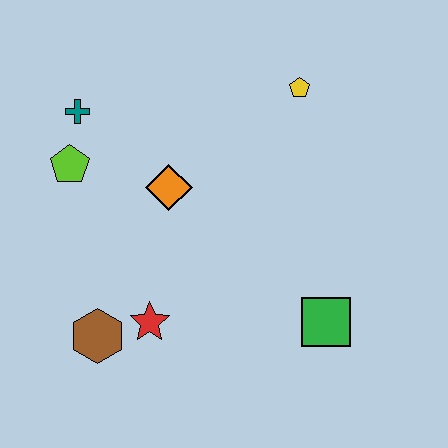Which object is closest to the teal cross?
The lime pentagon is closest to the teal cross.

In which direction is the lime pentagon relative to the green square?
The lime pentagon is to the left of the green square.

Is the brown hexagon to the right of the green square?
No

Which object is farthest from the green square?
The teal cross is farthest from the green square.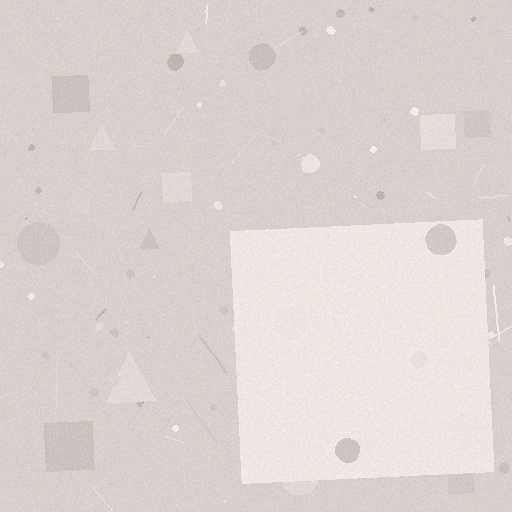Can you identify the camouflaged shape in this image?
The camouflaged shape is a square.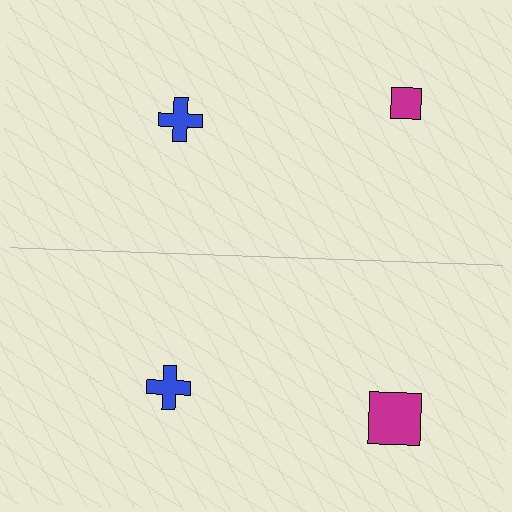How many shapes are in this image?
There are 4 shapes in this image.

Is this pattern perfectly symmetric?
No, the pattern is not perfectly symmetric. The magenta square on the bottom side has a different size than its mirror counterpart.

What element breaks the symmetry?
The magenta square on the bottom side has a different size than its mirror counterpart.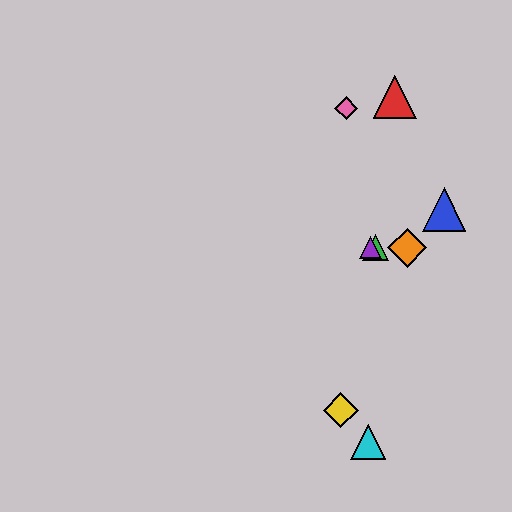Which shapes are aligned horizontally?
The green triangle, the purple triangle, the orange diamond are aligned horizontally.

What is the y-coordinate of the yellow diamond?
The yellow diamond is at y≈410.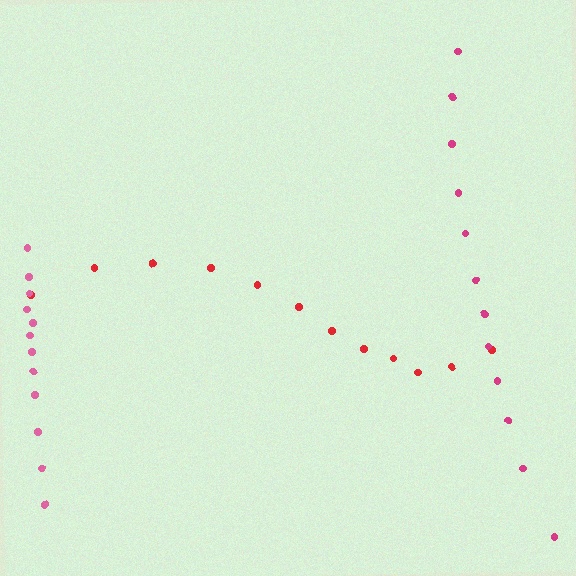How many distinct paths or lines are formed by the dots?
There are 3 distinct paths.